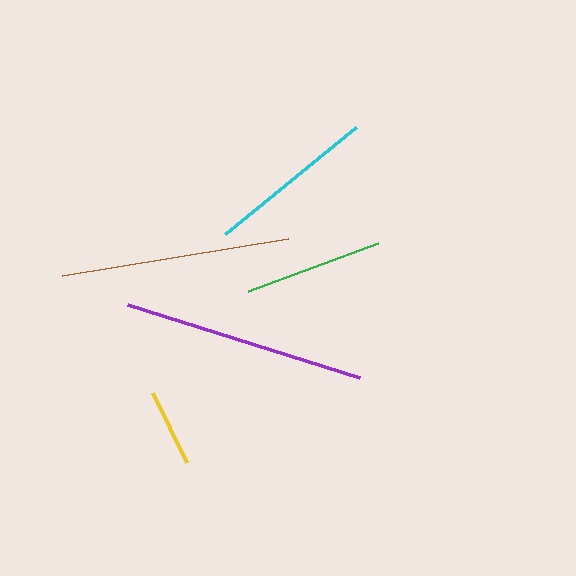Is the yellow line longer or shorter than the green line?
The green line is longer than the yellow line.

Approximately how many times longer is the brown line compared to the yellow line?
The brown line is approximately 2.9 times the length of the yellow line.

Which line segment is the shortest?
The yellow line is the shortest at approximately 78 pixels.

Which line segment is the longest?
The purple line is the longest at approximately 244 pixels.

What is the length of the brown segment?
The brown segment is approximately 229 pixels long.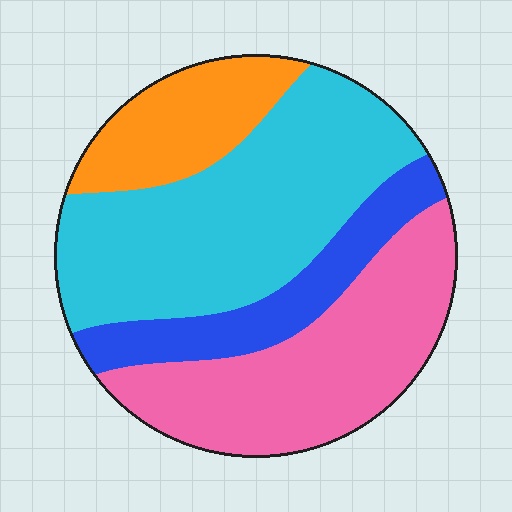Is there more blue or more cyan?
Cyan.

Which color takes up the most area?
Cyan, at roughly 40%.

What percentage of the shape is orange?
Orange takes up about one eighth (1/8) of the shape.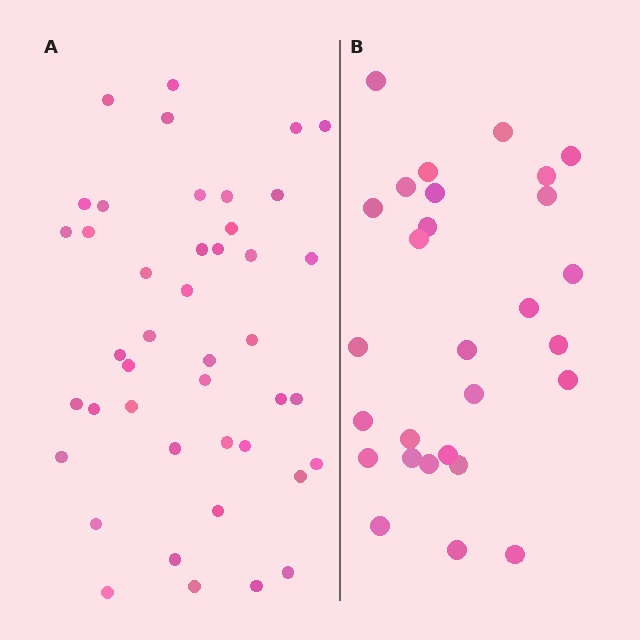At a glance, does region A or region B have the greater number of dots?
Region A (the left region) has more dots.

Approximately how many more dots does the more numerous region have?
Region A has approximately 15 more dots than region B.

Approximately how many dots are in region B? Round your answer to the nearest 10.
About 30 dots. (The exact count is 28, which rounds to 30.)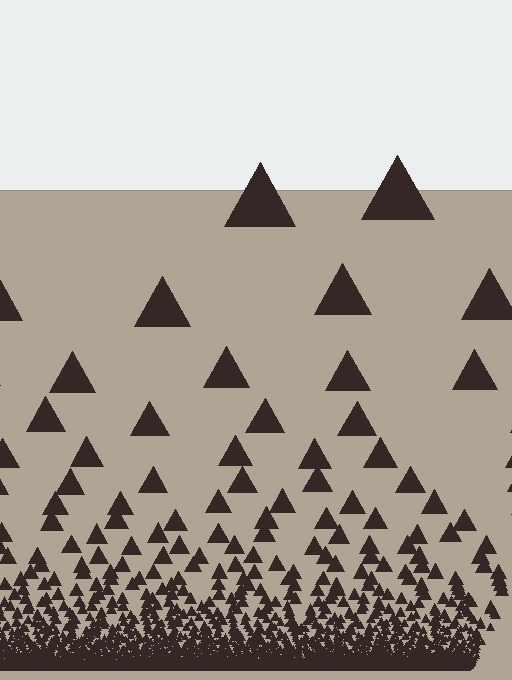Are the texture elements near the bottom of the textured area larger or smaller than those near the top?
Smaller. The gradient is inverted — elements near the bottom are smaller and denser.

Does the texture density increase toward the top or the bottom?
Density increases toward the bottom.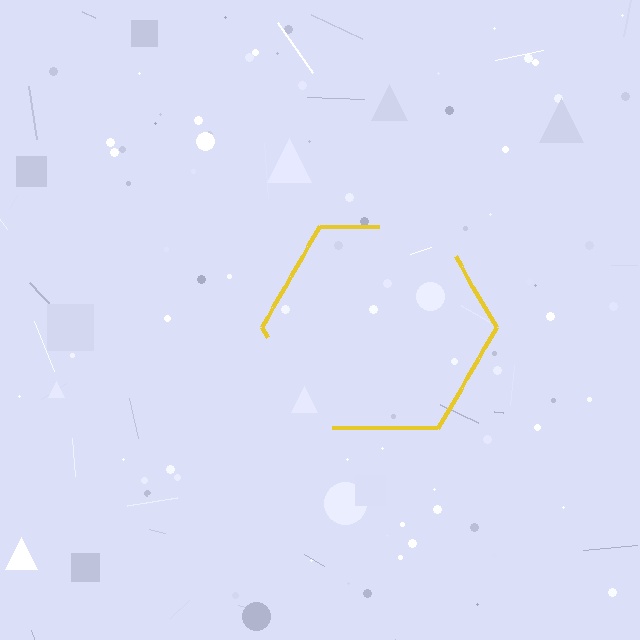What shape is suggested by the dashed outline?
The dashed outline suggests a hexagon.